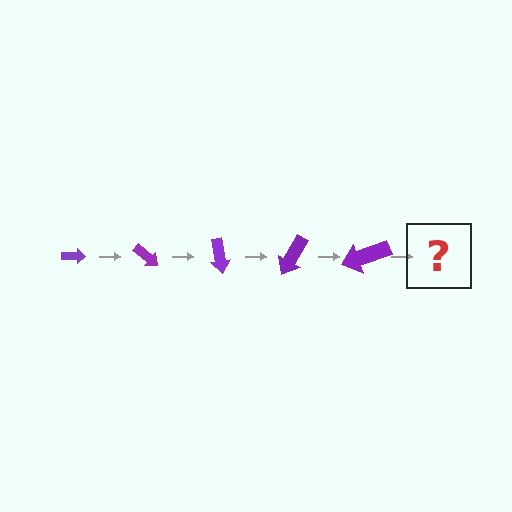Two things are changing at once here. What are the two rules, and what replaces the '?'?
The two rules are that the arrow grows larger each step and it rotates 40 degrees each step. The '?' should be an arrow, larger than the previous one and rotated 200 degrees from the start.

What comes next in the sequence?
The next element should be an arrow, larger than the previous one and rotated 200 degrees from the start.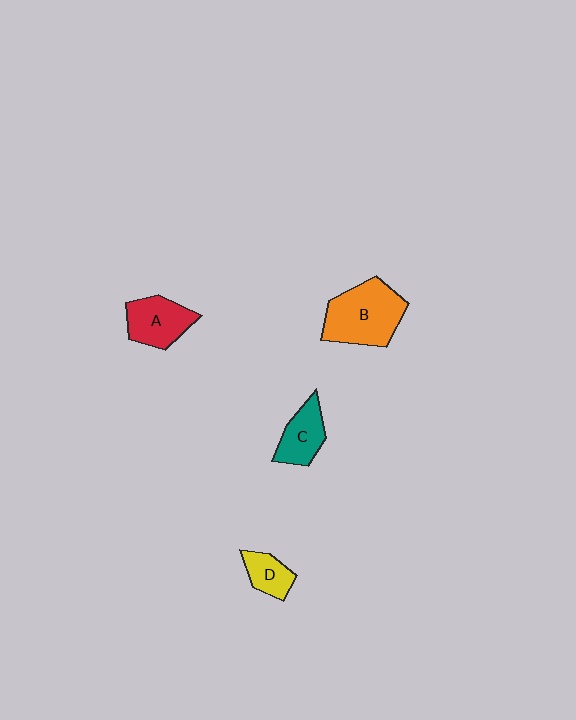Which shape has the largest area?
Shape B (orange).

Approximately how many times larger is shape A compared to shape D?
Approximately 1.6 times.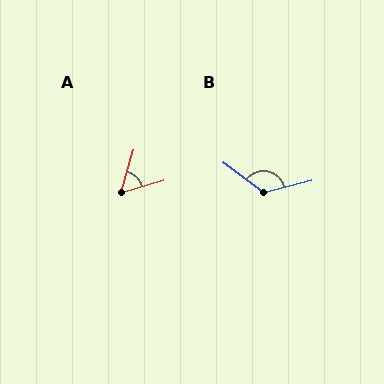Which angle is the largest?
B, at approximately 129 degrees.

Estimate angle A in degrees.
Approximately 57 degrees.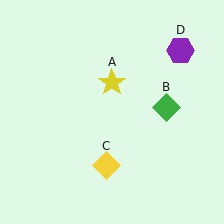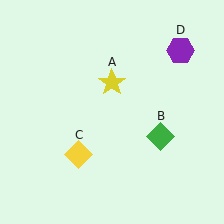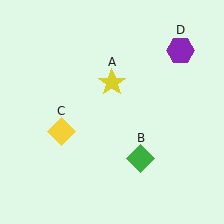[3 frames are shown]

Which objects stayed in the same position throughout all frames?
Yellow star (object A) and purple hexagon (object D) remained stationary.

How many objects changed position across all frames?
2 objects changed position: green diamond (object B), yellow diamond (object C).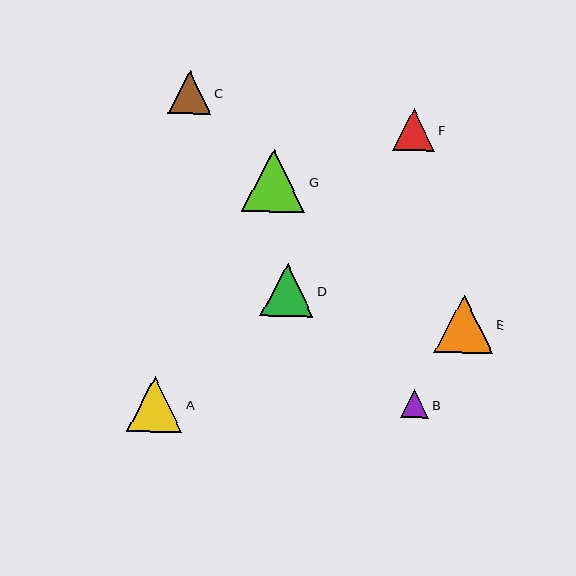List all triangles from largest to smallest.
From largest to smallest: G, E, A, D, C, F, B.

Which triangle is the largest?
Triangle G is the largest with a size of approximately 63 pixels.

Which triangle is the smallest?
Triangle B is the smallest with a size of approximately 28 pixels.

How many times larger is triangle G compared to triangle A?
Triangle G is approximately 1.1 times the size of triangle A.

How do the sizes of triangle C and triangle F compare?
Triangle C and triangle F are approximately the same size.